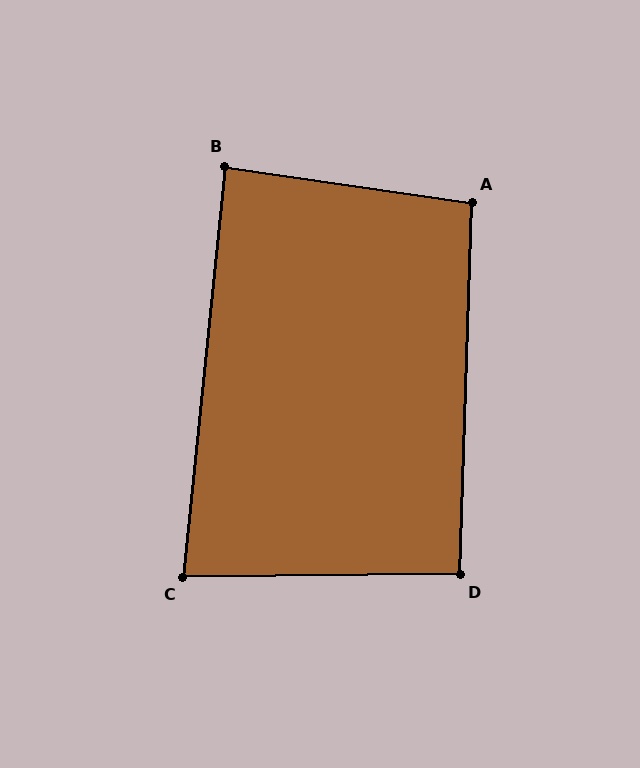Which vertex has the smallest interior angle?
C, at approximately 84 degrees.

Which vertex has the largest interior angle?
A, at approximately 96 degrees.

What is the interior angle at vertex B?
Approximately 88 degrees (approximately right).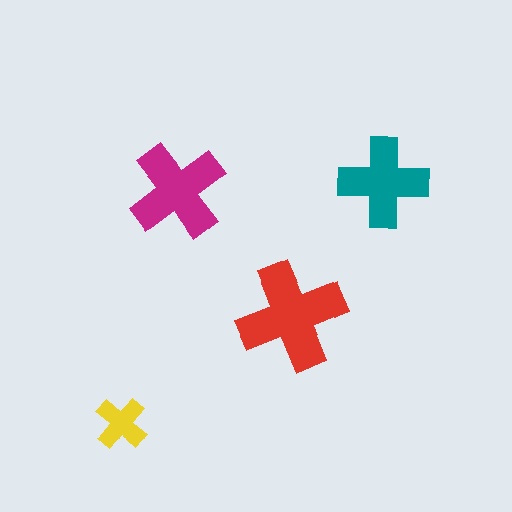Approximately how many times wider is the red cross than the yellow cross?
About 2 times wider.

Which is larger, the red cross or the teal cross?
The red one.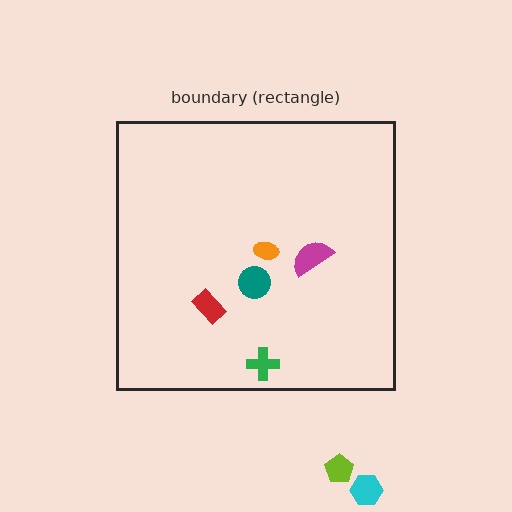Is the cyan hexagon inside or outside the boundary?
Outside.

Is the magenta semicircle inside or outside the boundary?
Inside.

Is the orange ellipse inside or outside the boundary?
Inside.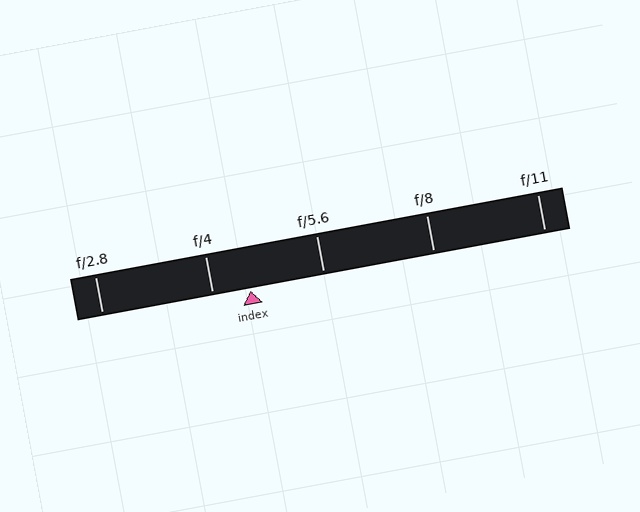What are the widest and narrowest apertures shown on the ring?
The widest aperture shown is f/2.8 and the narrowest is f/11.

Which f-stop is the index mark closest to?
The index mark is closest to f/4.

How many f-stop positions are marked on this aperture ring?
There are 5 f-stop positions marked.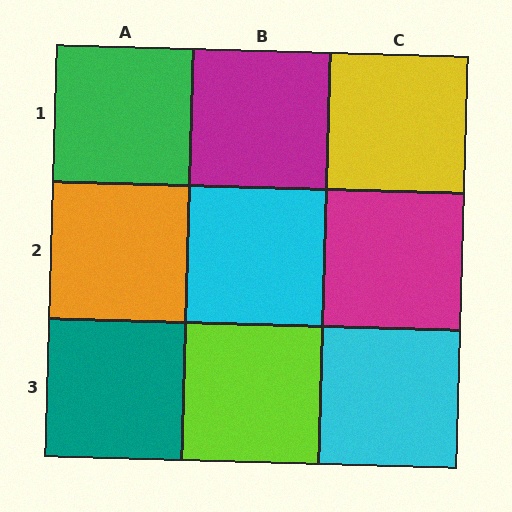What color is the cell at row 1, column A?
Green.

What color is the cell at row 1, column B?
Magenta.